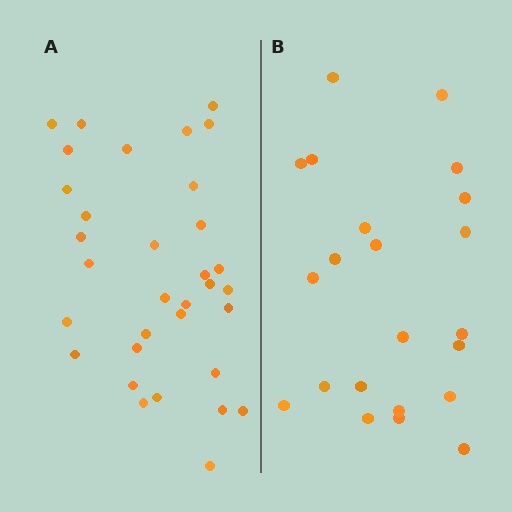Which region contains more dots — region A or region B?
Region A (the left region) has more dots.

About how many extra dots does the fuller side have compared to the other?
Region A has roughly 12 or so more dots than region B.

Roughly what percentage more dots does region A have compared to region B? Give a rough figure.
About 50% more.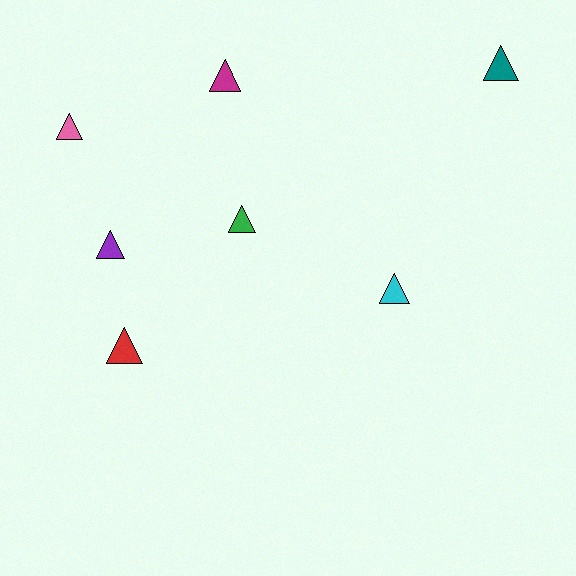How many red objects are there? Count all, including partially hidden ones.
There is 1 red object.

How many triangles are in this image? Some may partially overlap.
There are 7 triangles.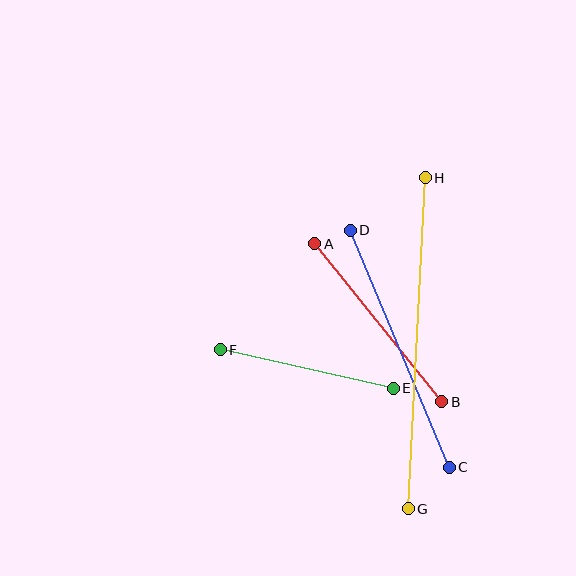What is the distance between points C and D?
The distance is approximately 257 pixels.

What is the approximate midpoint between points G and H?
The midpoint is at approximately (417, 343) pixels.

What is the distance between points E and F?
The distance is approximately 177 pixels.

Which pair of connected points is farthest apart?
Points G and H are farthest apart.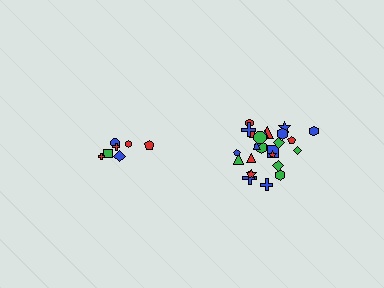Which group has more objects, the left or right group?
The right group.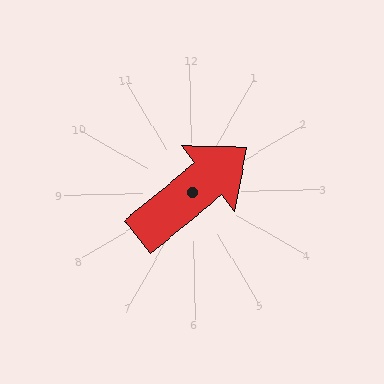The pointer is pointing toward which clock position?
Roughly 2 o'clock.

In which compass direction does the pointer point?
Northeast.